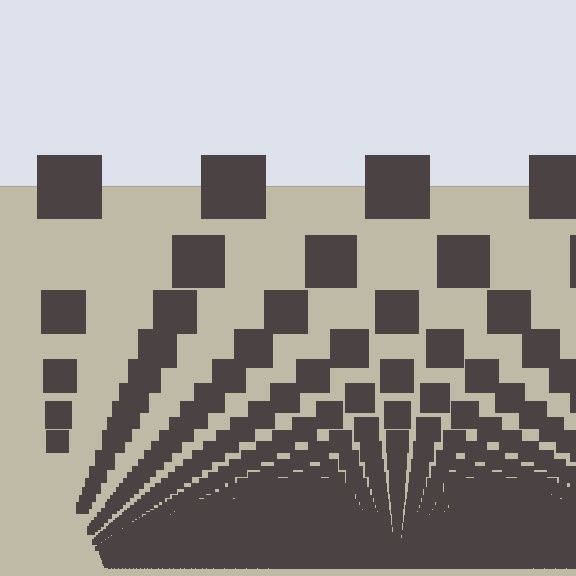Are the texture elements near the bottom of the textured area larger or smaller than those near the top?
Smaller. The gradient is inverted — elements near the bottom are smaller and denser.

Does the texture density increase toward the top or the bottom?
Density increases toward the bottom.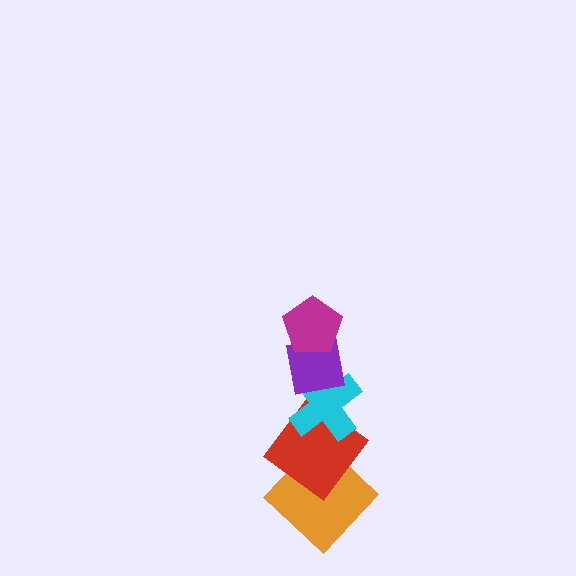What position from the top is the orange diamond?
The orange diamond is 5th from the top.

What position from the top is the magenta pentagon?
The magenta pentagon is 1st from the top.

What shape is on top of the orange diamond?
The red diamond is on top of the orange diamond.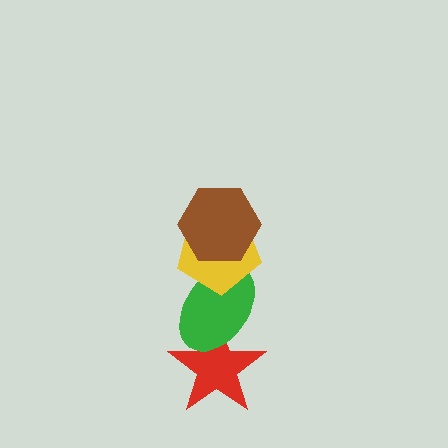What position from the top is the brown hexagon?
The brown hexagon is 1st from the top.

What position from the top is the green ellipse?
The green ellipse is 3rd from the top.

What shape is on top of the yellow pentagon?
The brown hexagon is on top of the yellow pentagon.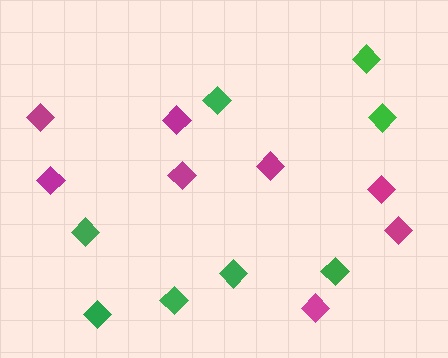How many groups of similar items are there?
There are 2 groups: one group of green diamonds (8) and one group of magenta diamonds (8).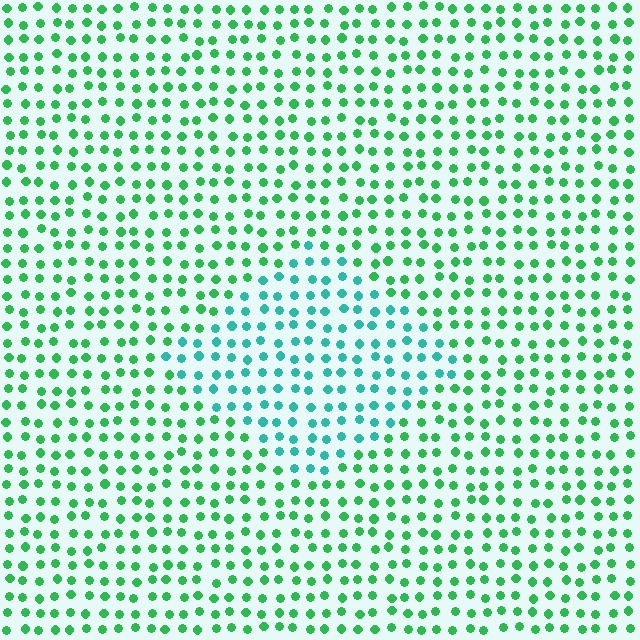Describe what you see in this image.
The image is filled with small green elements in a uniform arrangement. A diamond-shaped region is visible where the elements are tinted to a slightly different hue, forming a subtle color boundary.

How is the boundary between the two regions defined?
The boundary is defined purely by a slight shift in hue (about 38 degrees). Spacing, size, and orientation are identical on both sides.